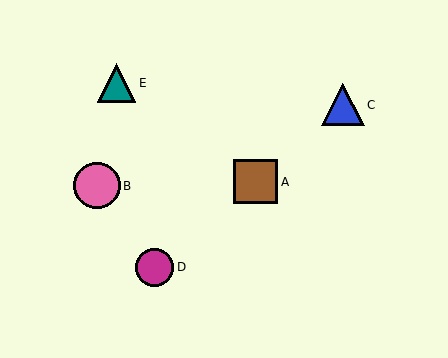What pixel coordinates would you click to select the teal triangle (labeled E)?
Click at (116, 83) to select the teal triangle E.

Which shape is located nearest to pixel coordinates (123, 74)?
The teal triangle (labeled E) at (116, 83) is nearest to that location.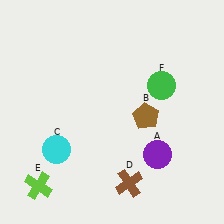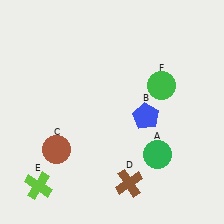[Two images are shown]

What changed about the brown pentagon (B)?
In Image 1, B is brown. In Image 2, it changed to blue.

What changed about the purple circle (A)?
In Image 1, A is purple. In Image 2, it changed to green.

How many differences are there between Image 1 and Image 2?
There are 3 differences between the two images.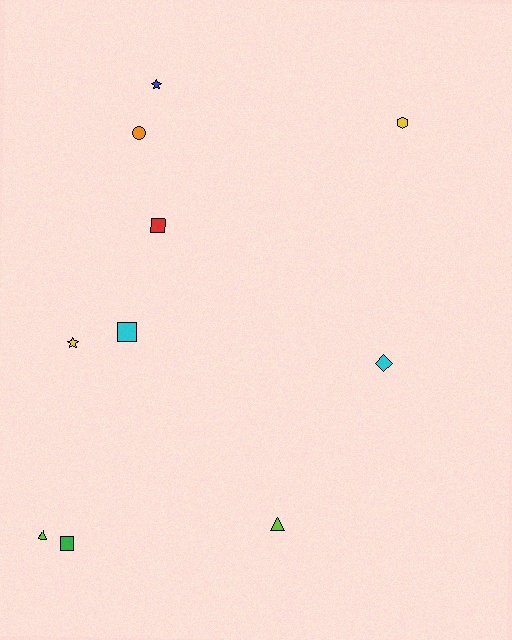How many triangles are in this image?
There are 2 triangles.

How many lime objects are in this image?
There are 2 lime objects.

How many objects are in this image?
There are 10 objects.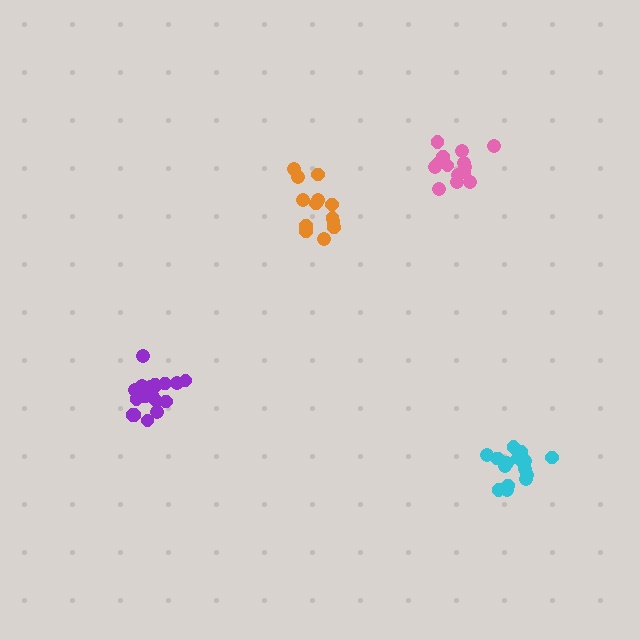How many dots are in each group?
Group 1: 17 dots, Group 2: 19 dots, Group 3: 14 dots, Group 4: 14 dots (64 total).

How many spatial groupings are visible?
There are 4 spatial groupings.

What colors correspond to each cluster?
The clusters are colored: cyan, purple, pink, orange.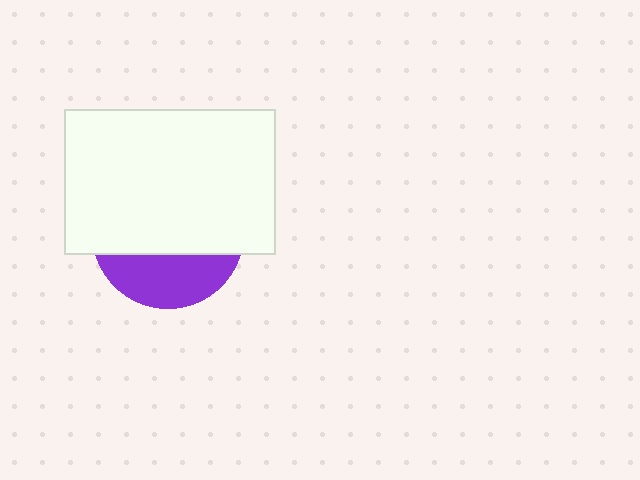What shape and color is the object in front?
The object in front is a white rectangle.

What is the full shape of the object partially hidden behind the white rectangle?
The partially hidden object is a purple circle.